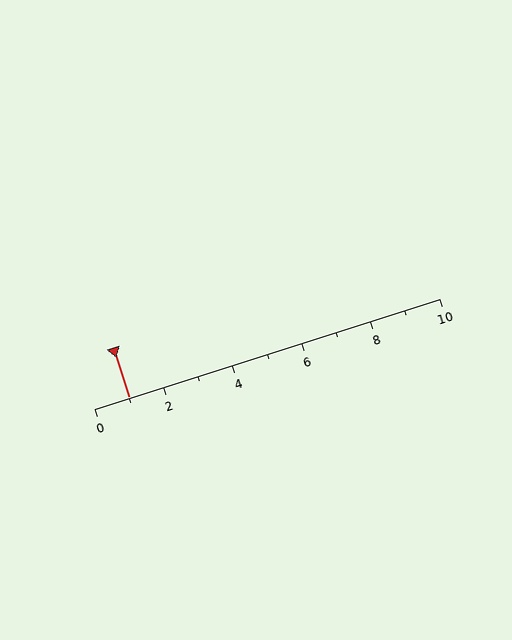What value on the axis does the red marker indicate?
The marker indicates approximately 1.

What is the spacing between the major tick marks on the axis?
The major ticks are spaced 2 apart.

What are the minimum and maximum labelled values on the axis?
The axis runs from 0 to 10.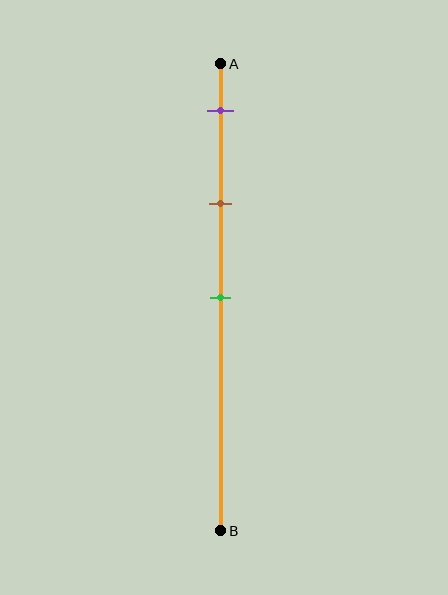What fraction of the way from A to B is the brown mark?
The brown mark is approximately 30% (0.3) of the way from A to B.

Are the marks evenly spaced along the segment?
Yes, the marks are approximately evenly spaced.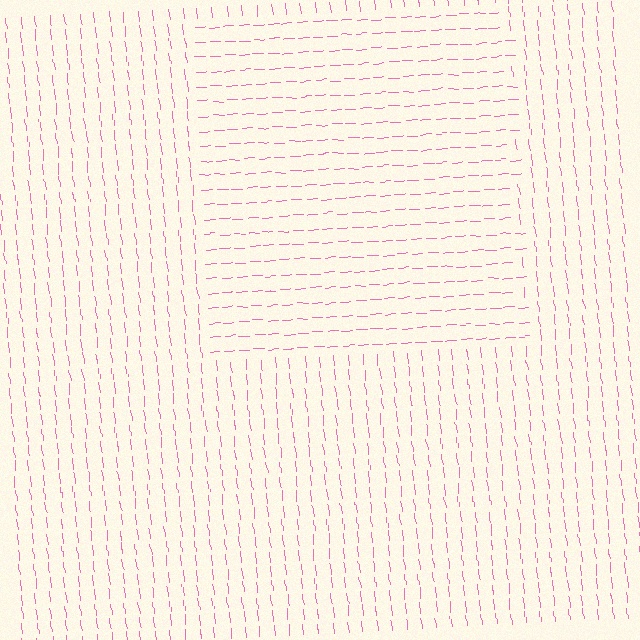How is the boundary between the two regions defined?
The boundary is defined purely by a change in line orientation (approximately 86 degrees difference). All lines are the same color and thickness.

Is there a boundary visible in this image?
Yes, there is a texture boundary formed by a change in line orientation.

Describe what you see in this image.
The image is filled with small pink line segments. A rectangle region in the image has lines oriented differently from the surrounding lines, creating a visible texture boundary.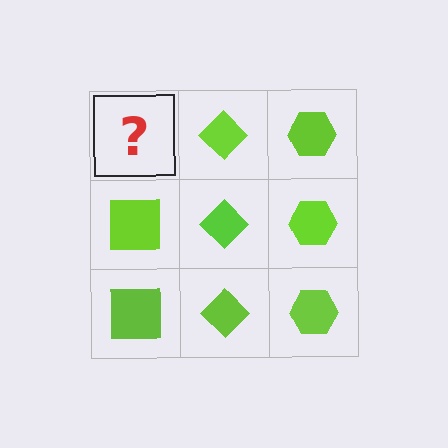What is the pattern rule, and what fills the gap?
The rule is that each column has a consistent shape. The gap should be filled with a lime square.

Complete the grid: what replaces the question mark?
The question mark should be replaced with a lime square.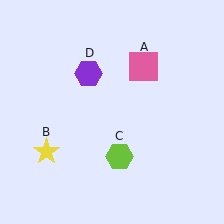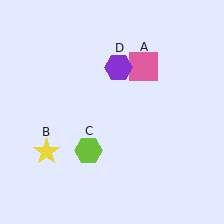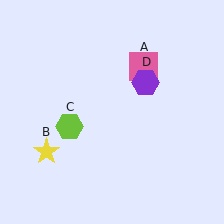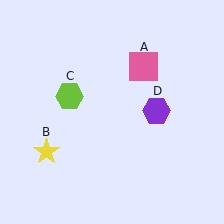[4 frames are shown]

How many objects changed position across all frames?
2 objects changed position: lime hexagon (object C), purple hexagon (object D).